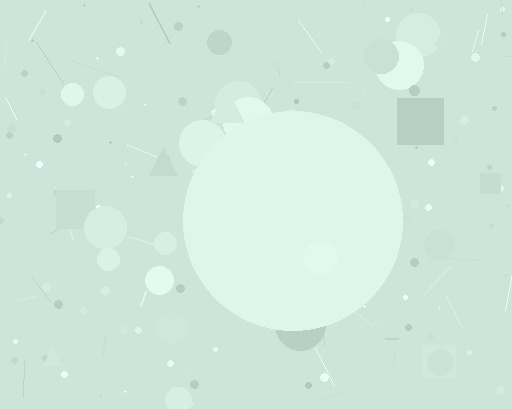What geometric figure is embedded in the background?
A circle is embedded in the background.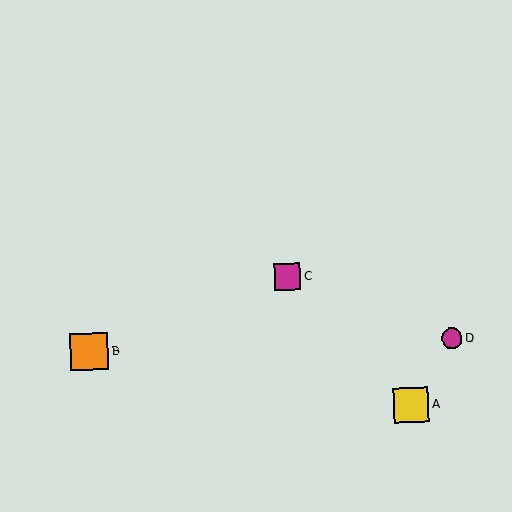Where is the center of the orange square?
The center of the orange square is at (89, 352).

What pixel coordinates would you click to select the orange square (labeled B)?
Click at (89, 352) to select the orange square B.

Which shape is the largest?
The orange square (labeled B) is the largest.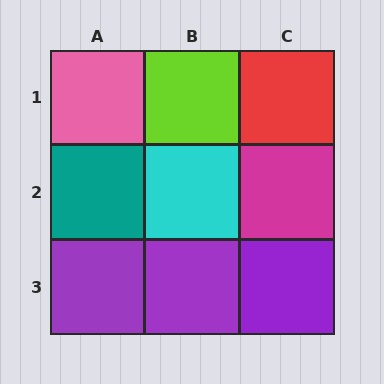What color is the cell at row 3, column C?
Purple.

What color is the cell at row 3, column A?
Purple.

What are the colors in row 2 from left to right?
Teal, cyan, magenta.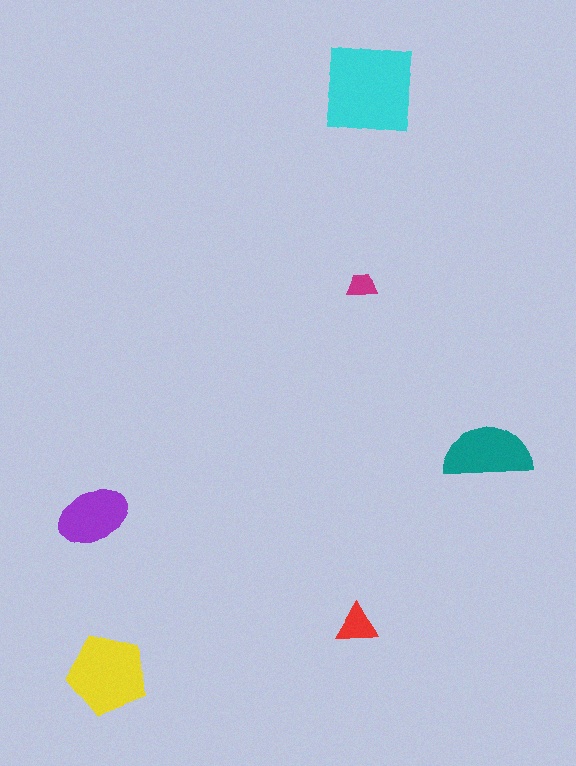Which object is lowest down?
The yellow pentagon is bottommost.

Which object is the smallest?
The magenta trapezoid.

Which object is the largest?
The cyan square.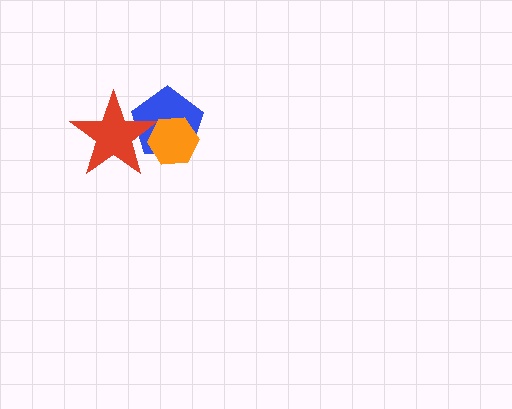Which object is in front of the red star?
The orange hexagon is in front of the red star.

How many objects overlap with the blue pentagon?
2 objects overlap with the blue pentagon.